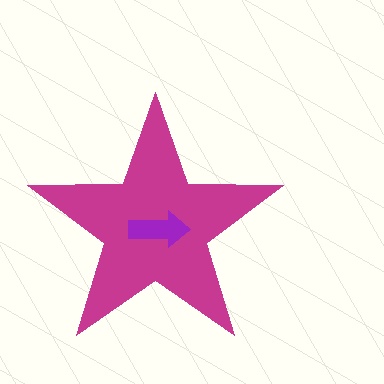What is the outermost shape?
The magenta star.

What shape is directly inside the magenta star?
The purple arrow.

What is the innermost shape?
The purple arrow.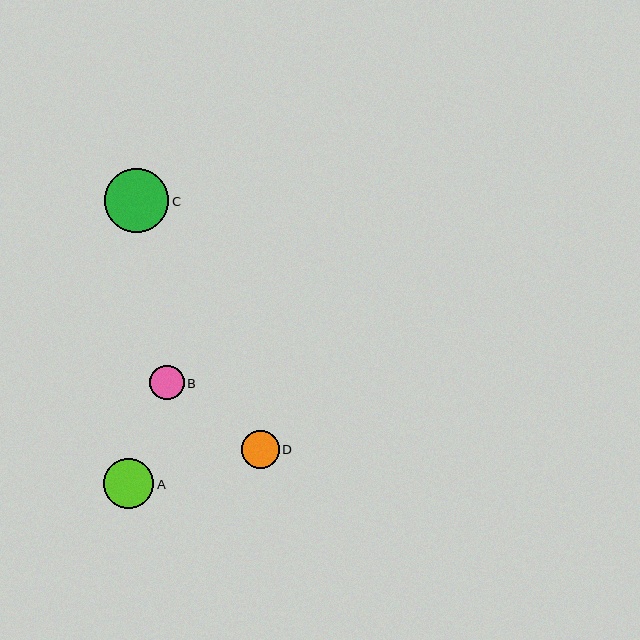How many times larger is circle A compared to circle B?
Circle A is approximately 1.5 times the size of circle B.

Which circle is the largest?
Circle C is the largest with a size of approximately 64 pixels.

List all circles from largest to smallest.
From largest to smallest: C, A, D, B.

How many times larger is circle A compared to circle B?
Circle A is approximately 1.5 times the size of circle B.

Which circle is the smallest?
Circle B is the smallest with a size of approximately 34 pixels.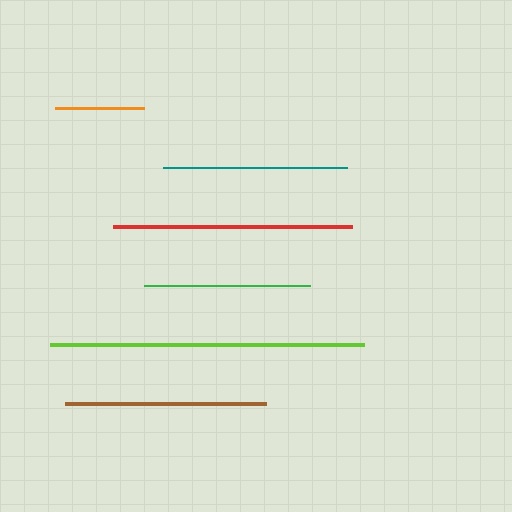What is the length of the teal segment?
The teal segment is approximately 183 pixels long.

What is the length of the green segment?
The green segment is approximately 166 pixels long.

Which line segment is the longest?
The lime line is the longest at approximately 314 pixels.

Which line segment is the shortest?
The orange line is the shortest at approximately 88 pixels.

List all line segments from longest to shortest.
From longest to shortest: lime, red, brown, teal, green, orange.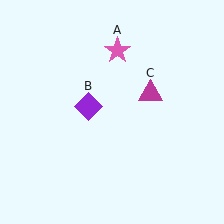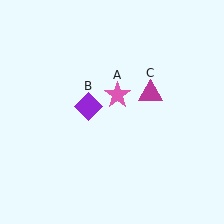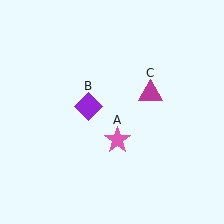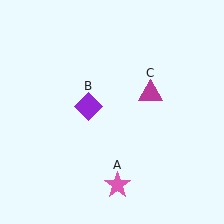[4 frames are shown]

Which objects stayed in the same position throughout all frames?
Purple diamond (object B) and magenta triangle (object C) remained stationary.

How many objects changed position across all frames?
1 object changed position: pink star (object A).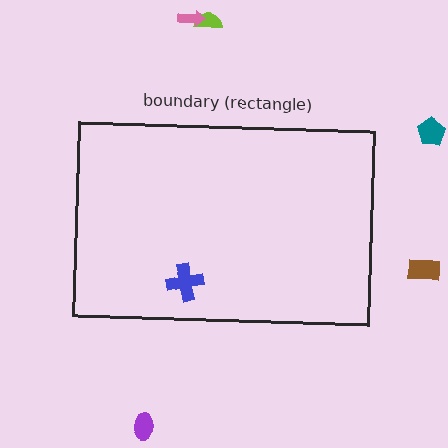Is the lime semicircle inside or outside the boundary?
Outside.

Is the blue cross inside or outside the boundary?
Inside.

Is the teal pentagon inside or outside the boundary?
Outside.